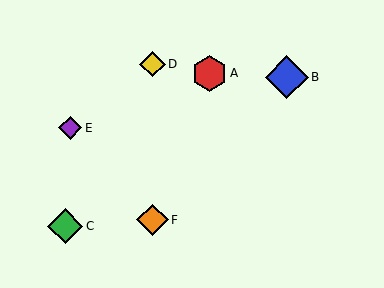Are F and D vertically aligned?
Yes, both are at x≈153.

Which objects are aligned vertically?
Objects D, F are aligned vertically.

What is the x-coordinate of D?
Object D is at x≈153.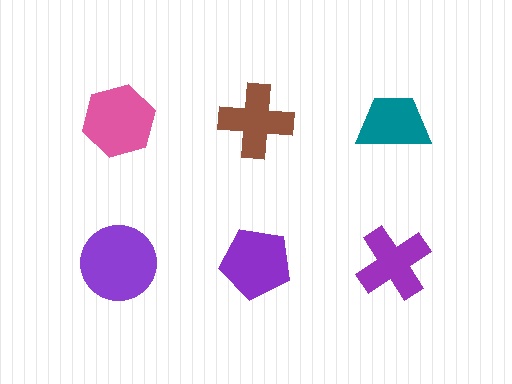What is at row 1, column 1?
A pink hexagon.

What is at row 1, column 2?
A brown cross.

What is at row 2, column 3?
A purple cross.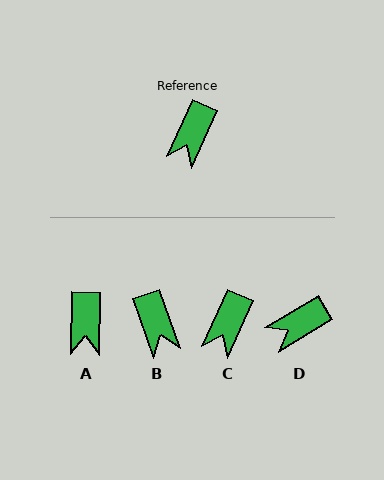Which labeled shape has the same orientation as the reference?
C.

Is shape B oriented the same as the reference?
No, it is off by about 44 degrees.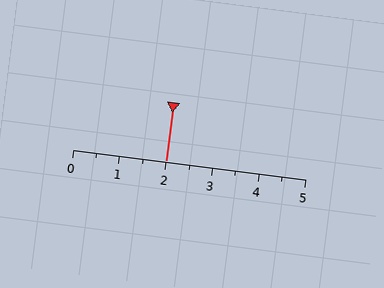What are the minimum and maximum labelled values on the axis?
The axis runs from 0 to 5.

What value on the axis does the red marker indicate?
The marker indicates approximately 2.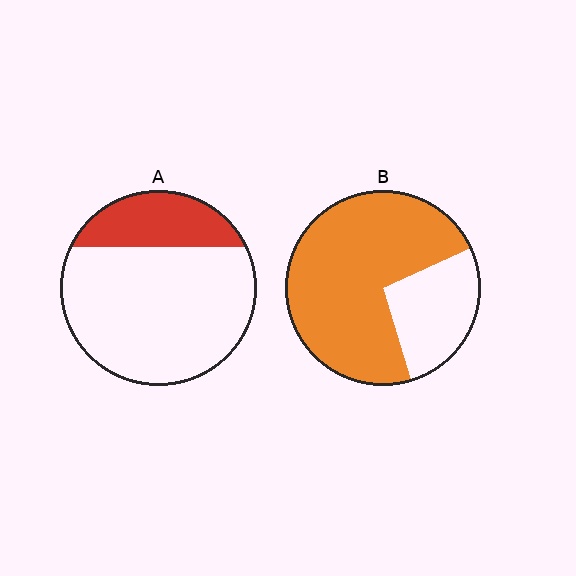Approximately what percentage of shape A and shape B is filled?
A is approximately 25% and B is approximately 75%.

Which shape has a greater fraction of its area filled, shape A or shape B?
Shape B.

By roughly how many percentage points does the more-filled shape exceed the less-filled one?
By roughly 50 percentage points (B over A).